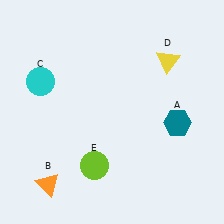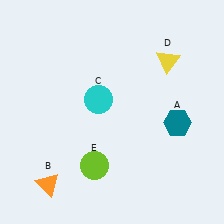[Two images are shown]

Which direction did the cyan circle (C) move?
The cyan circle (C) moved right.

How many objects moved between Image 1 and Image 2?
1 object moved between the two images.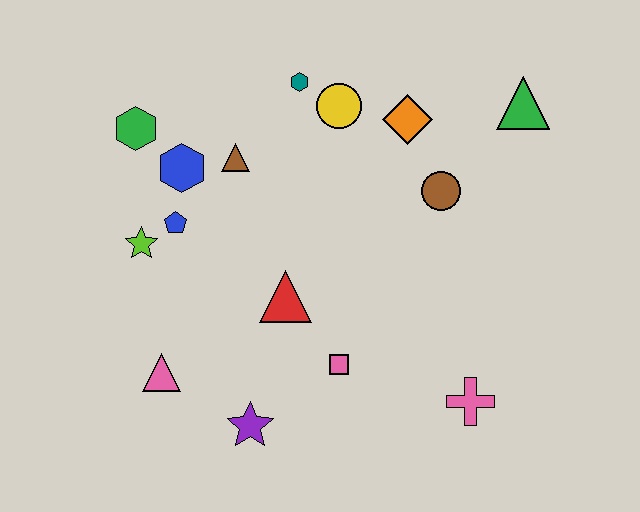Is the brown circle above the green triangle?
No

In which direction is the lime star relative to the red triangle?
The lime star is to the left of the red triangle.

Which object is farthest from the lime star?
The green triangle is farthest from the lime star.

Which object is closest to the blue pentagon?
The lime star is closest to the blue pentagon.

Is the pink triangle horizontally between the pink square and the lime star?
Yes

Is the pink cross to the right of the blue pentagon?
Yes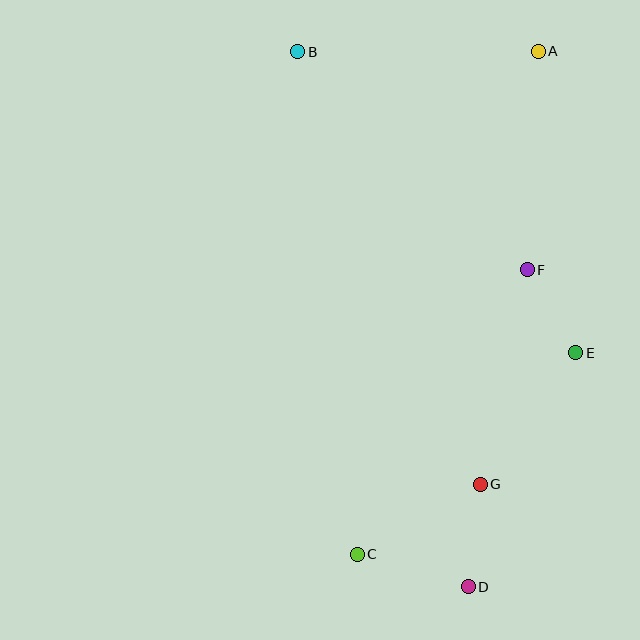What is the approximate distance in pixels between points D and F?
The distance between D and F is approximately 322 pixels.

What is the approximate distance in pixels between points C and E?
The distance between C and E is approximately 298 pixels.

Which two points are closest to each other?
Points E and F are closest to each other.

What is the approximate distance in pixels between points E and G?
The distance between E and G is approximately 162 pixels.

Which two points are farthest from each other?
Points B and D are farthest from each other.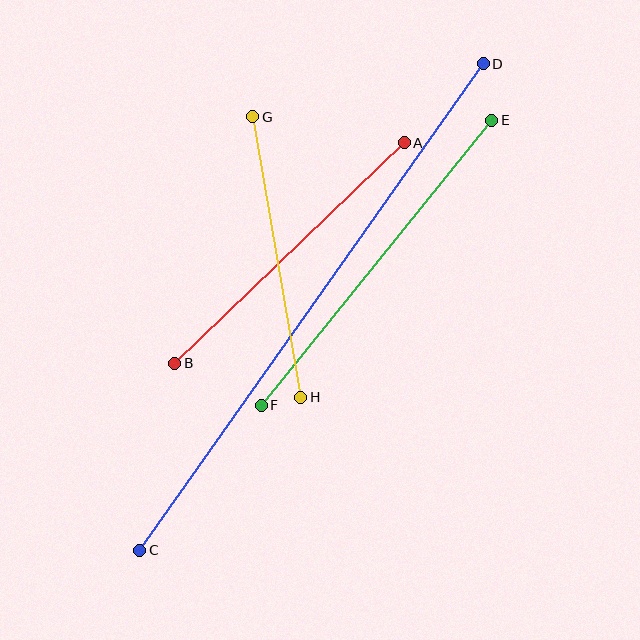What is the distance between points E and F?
The distance is approximately 367 pixels.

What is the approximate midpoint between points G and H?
The midpoint is at approximately (277, 257) pixels.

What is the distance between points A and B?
The distance is approximately 318 pixels.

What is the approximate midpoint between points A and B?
The midpoint is at approximately (290, 253) pixels.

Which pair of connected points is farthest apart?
Points C and D are farthest apart.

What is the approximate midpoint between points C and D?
The midpoint is at approximately (312, 307) pixels.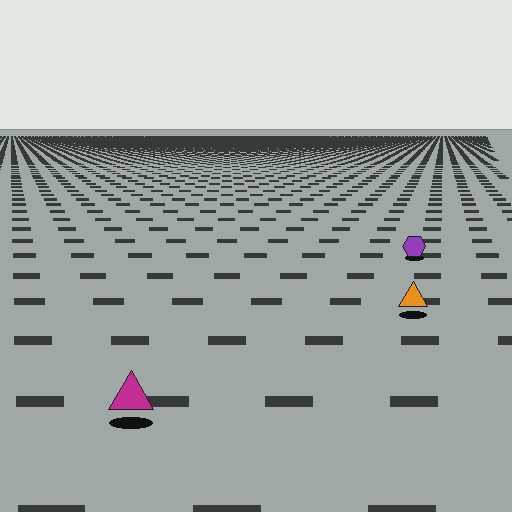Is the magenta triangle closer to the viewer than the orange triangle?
Yes. The magenta triangle is closer — you can tell from the texture gradient: the ground texture is coarser near it.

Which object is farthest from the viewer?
The purple hexagon is farthest from the viewer. It appears smaller and the ground texture around it is denser.